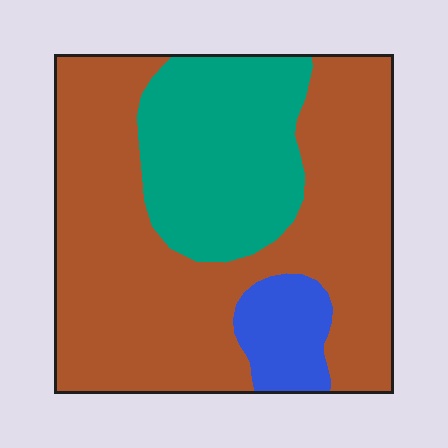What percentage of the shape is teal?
Teal takes up between a sixth and a third of the shape.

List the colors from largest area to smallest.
From largest to smallest: brown, teal, blue.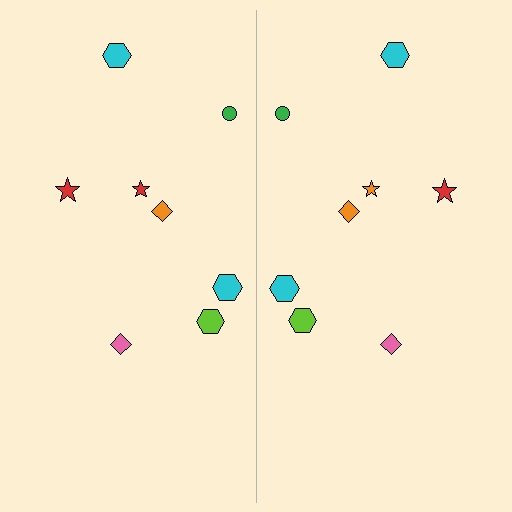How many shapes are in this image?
There are 16 shapes in this image.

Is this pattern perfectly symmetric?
No, the pattern is not perfectly symmetric. The orange star on the right side breaks the symmetry — its mirror counterpart is red.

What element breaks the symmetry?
The orange star on the right side breaks the symmetry — its mirror counterpart is red.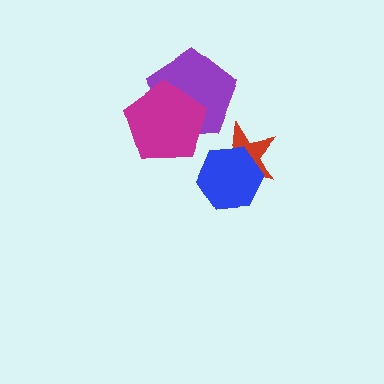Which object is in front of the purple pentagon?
The magenta pentagon is in front of the purple pentagon.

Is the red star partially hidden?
Yes, it is partially covered by another shape.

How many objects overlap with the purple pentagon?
1 object overlaps with the purple pentagon.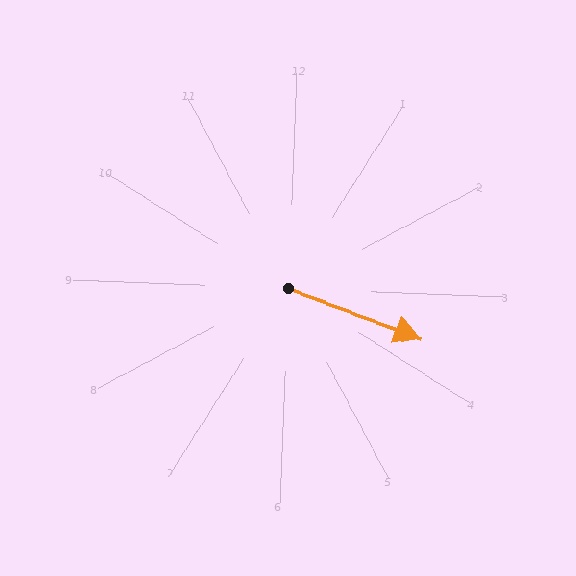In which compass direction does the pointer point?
East.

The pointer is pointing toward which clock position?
Roughly 4 o'clock.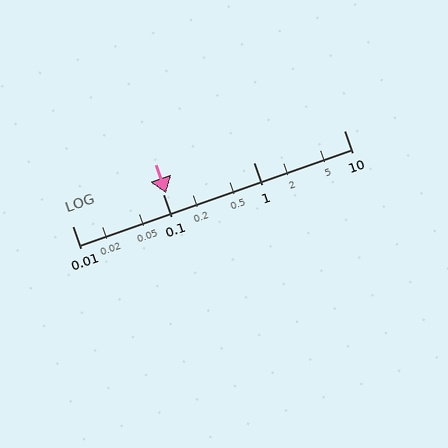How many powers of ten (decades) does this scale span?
The scale spans 3 decades, from 0.01 to 10.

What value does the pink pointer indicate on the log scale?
The pointer indicates approximately 0.11.